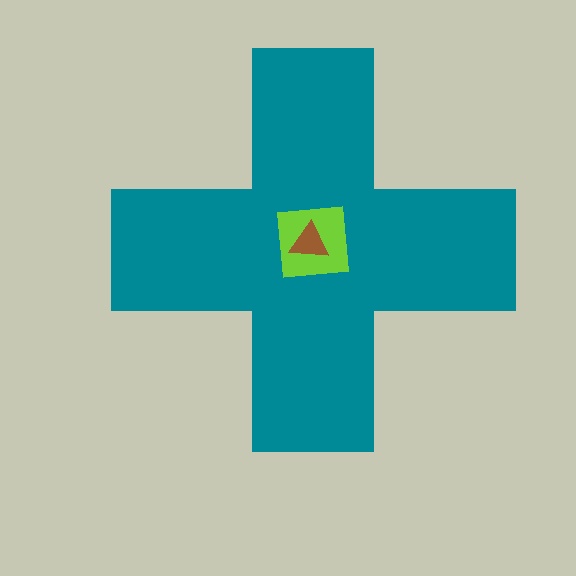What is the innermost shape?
The brown triangle.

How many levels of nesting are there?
3.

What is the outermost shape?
The teal cross.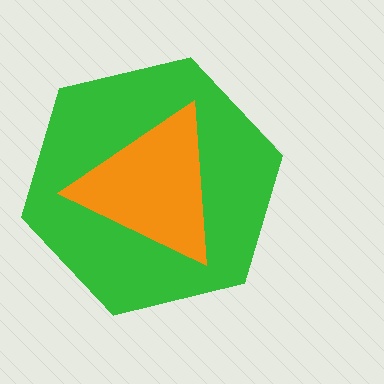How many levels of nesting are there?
2.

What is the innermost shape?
The orange triangle.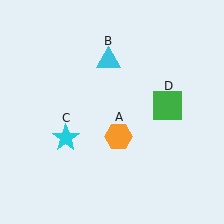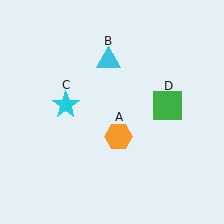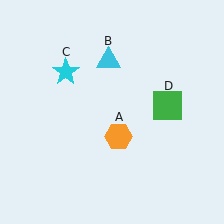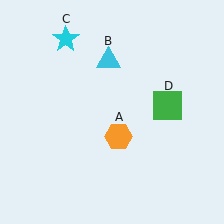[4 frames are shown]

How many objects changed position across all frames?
1 object changed position: cyan star (object C).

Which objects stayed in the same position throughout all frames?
Orange hexagon (object A) and cyan triangle (object B) and green square (object D) remained stationary.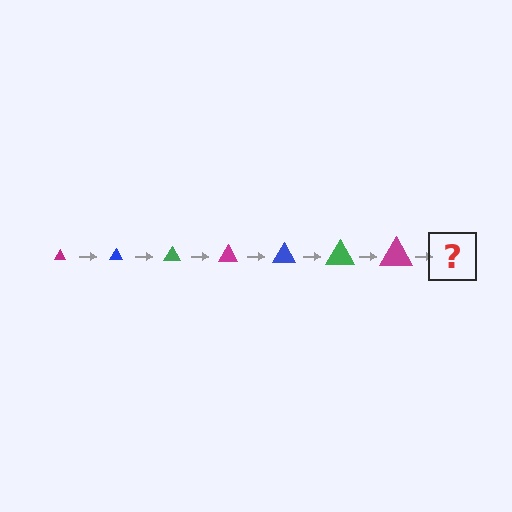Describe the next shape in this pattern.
It should be a blue triangle, larger than the previous one.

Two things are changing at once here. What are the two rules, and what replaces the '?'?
The two rules are that the triangle grows larger each step and the color cycles through magenta, blue, and green. The '?' should be a blue triangle, larger than the previous one.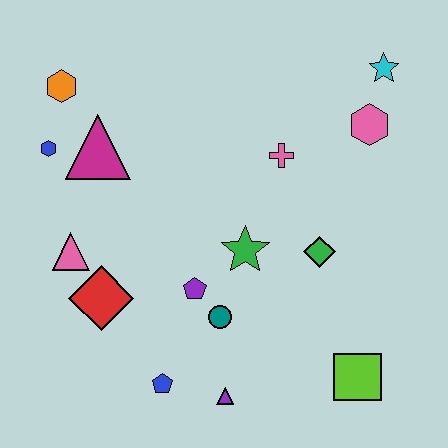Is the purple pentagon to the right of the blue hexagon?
Yes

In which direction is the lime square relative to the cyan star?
The lime square is below the cyan star.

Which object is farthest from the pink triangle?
The cyan star is farthest from the pink triangle.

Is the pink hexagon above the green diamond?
Yes